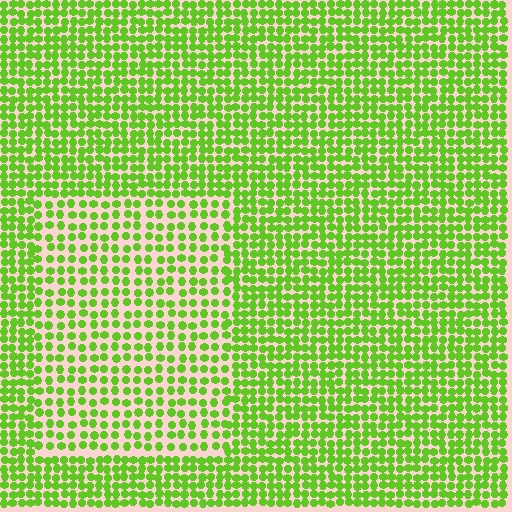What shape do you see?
I see a rectangle.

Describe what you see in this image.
The image contains small lime elements arranged at two different densities. A rectangle-shaped region is visible where the elements are less densely packed than the surrounding area.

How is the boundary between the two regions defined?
The boundary is defined by a change in element density (approximately 1.6x ratio). All elements are the same color, size, and shape.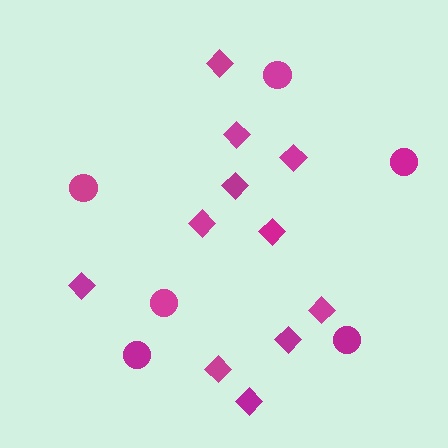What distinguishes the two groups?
There are 2 groups: one group of diamonds (11) and one group of circles (6).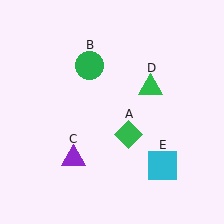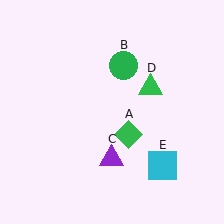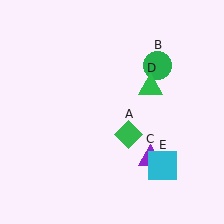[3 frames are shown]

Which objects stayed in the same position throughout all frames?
Green diamond (object A) and green triangle (object D) and cyan square (object E) remained stationary.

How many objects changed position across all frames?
2 objects changed position: green circle (object B), purple triangle (object C).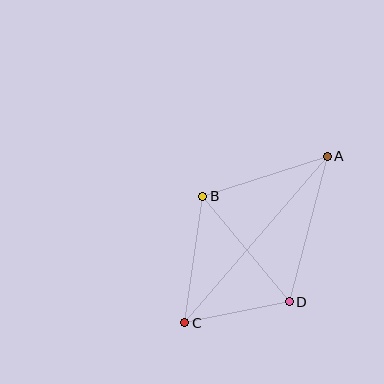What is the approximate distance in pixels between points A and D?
The distance between A and D is approximately 151 pixels.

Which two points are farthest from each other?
Points A and C are farthest from each other.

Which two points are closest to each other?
Points C and D are closest to each other.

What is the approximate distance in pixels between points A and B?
The distance between A and B is approximately 131 pixels.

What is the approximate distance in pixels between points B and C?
The distance between B and C is approximately 128 pixels.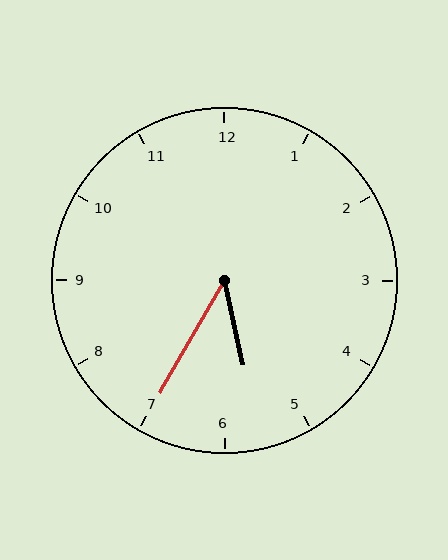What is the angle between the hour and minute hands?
Approximately 42 degrees.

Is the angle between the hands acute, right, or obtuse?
It is acute.